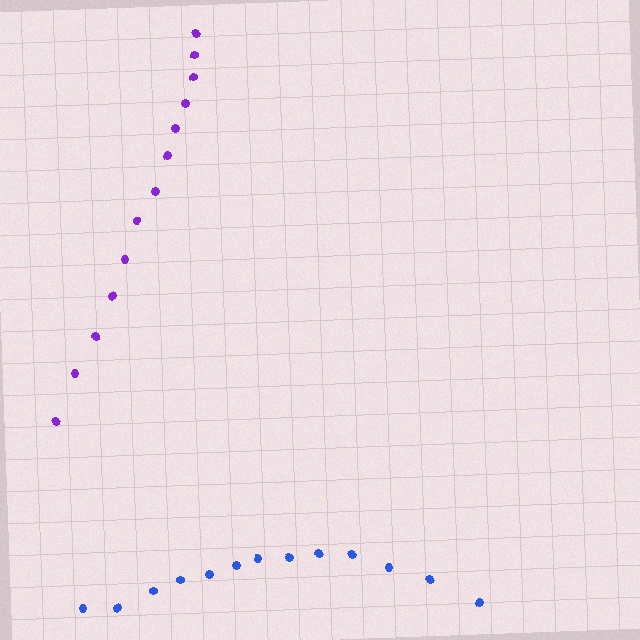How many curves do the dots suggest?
There are 2 distinct paths.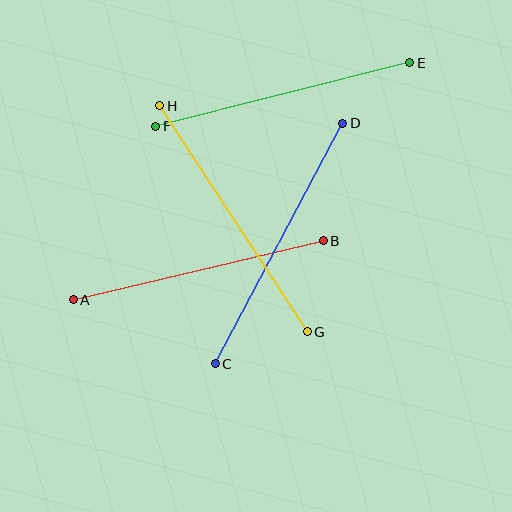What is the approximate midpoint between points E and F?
The midpoint is at approximately (283, 94) pixels.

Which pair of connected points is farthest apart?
Points C and D are farthest apart.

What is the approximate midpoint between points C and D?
The midpoint is at approximately (279, 244) pixels.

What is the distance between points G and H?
The distance is approximately 270 pixels.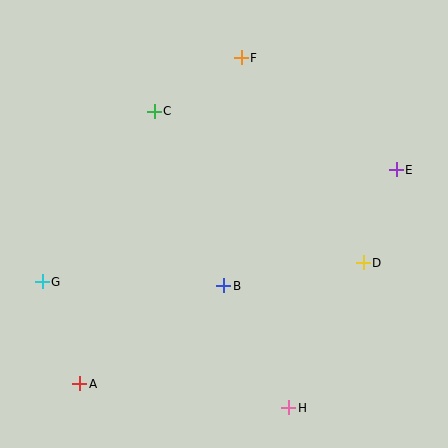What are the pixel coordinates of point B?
Point B is at (224, 286).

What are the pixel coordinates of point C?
Point C is at (154, 111).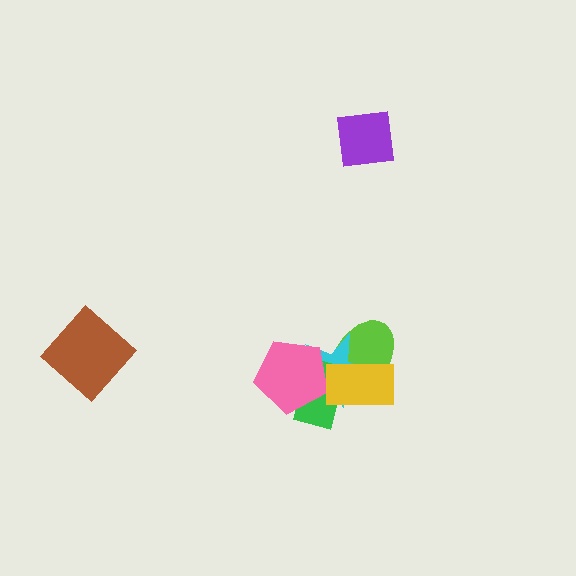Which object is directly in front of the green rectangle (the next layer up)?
The pink pentagon is directly in front of the green rectangle.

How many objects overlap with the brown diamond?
0 objects overlap with the brown diamond.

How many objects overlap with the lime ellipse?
4 objects overlap with the lime ellipse.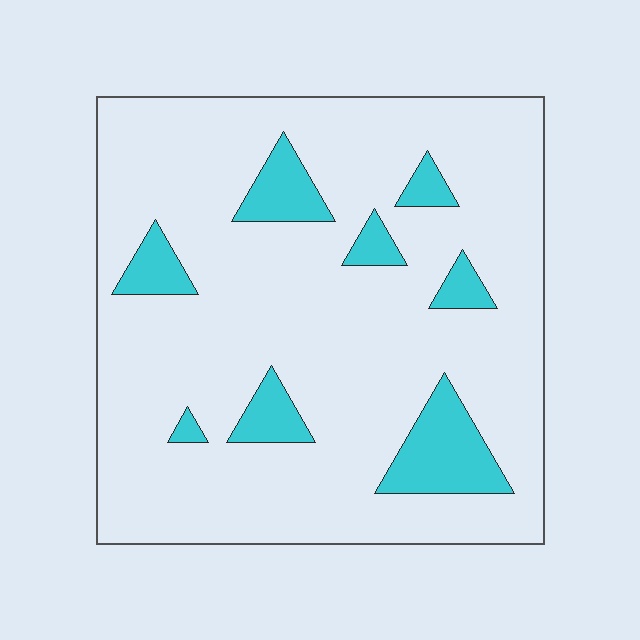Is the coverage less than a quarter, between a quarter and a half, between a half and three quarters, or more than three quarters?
Less than a quarter.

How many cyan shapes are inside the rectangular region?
8.